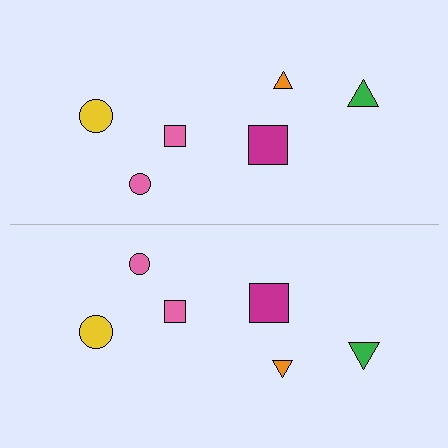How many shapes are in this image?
There are 12 shapes in this image.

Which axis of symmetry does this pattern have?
The pattern has a horizontal axis of symmetry running through the center of the image.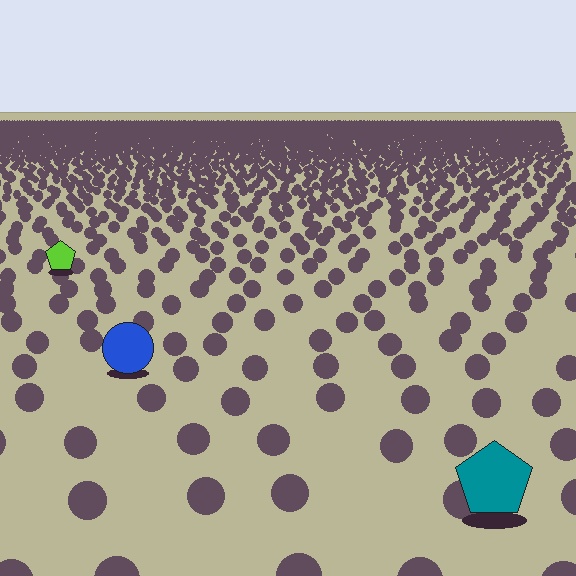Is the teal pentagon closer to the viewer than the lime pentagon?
Yes. The teal pentagon is closer — you can tell from the texture gradient: the ground texture is coarser near it.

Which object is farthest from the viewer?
The lime pentagon is farthest from the viewer. It appears smaller and the ground texture around it is denser.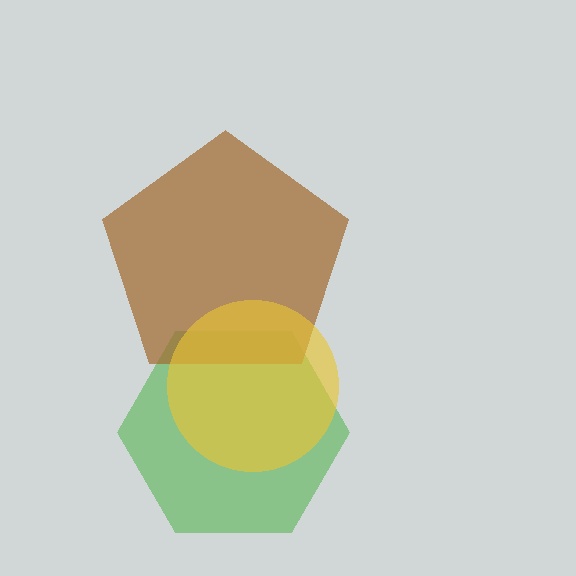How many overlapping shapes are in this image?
There are 3 overlapping shapes in the image.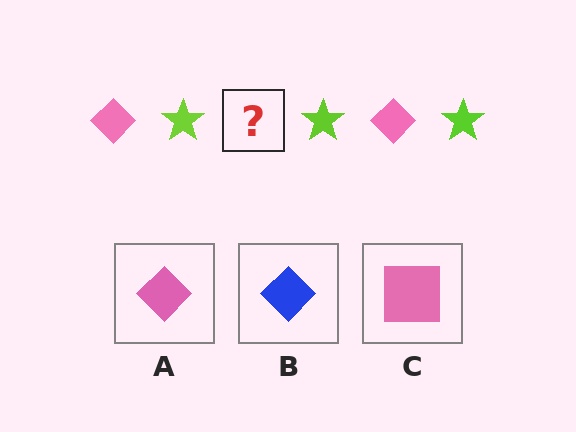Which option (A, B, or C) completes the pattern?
A.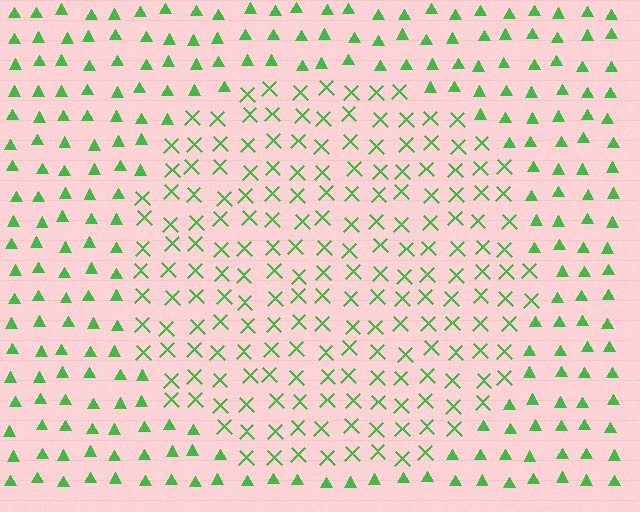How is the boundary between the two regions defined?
The boundary is defined by a change in element shape: X marks inside vs. triangles outside. All elements share the same color and spacing.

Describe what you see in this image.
The image is filled with small green elements arranged in a uniform grid. A circle-shaped region contains X marks, while the surrounding area contains triangles. The boundary is defined purely by the change in element shape.